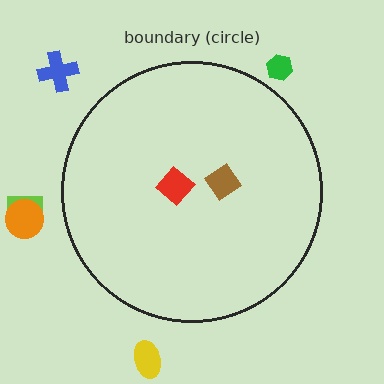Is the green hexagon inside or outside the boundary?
Outside.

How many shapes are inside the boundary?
2 inside, 5 outside.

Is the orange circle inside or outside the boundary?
Outside.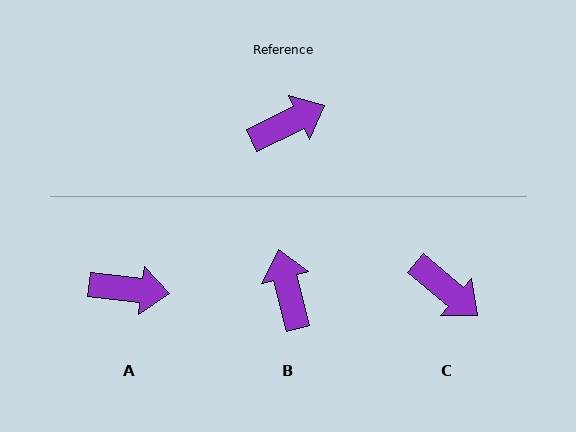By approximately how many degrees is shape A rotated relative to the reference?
Approximately 32 degrees clockwise.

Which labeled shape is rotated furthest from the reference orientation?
B, about 79 degrees away.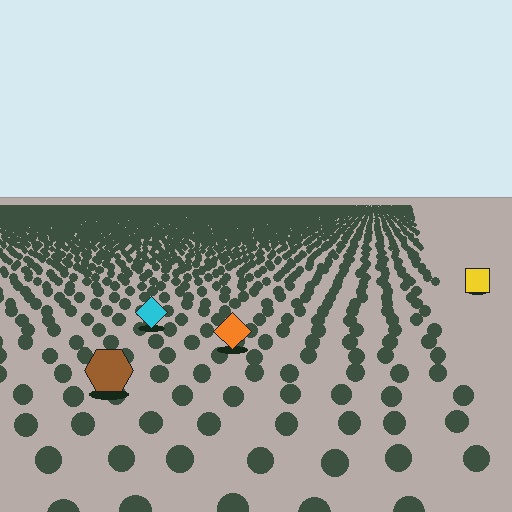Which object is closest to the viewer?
The brown hexagon is closest. The texture marks near it are larger and more spread out.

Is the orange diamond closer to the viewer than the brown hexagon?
No. The brown hexagon is closer — you can tell from the texture gradient: the ground texture is coarser near it.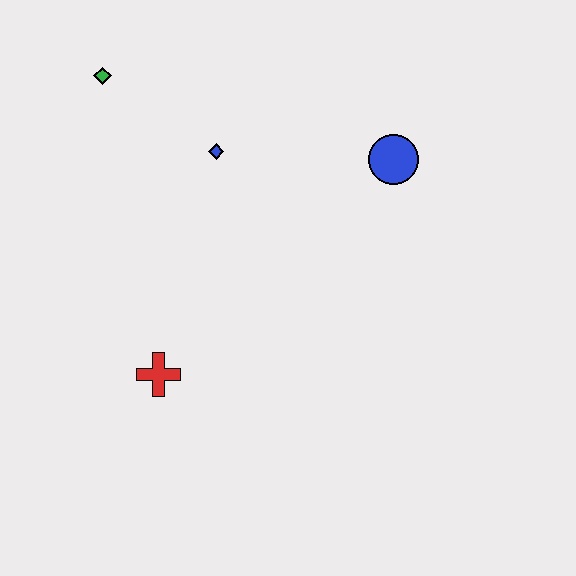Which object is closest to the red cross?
The blue diamond is closest to the red cross.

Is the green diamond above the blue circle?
Yes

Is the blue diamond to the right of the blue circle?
No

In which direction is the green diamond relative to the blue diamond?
The green diamond is to the left of the blue diamond.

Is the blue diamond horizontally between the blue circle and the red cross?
Yes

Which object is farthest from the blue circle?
The red cross is farthest from the blue circle.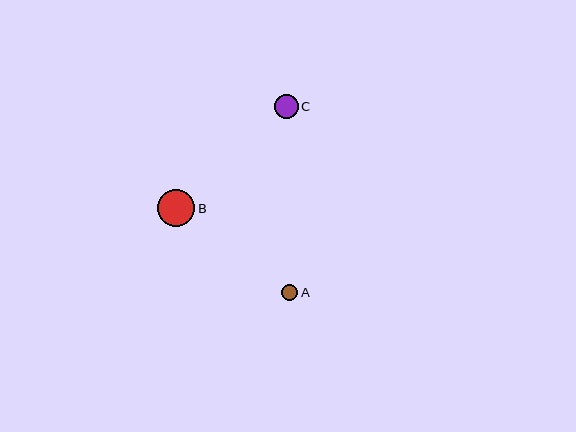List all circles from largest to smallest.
From largest to smallest: B, C, A.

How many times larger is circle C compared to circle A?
Circle C is approximately 1.5 times the size of circle A.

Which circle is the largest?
Circle B is the largest with a size of approximately 37 pixels.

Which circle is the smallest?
Circle A is the smallest with a size of approximately 16 pixels.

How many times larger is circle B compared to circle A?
Circle B is approximately 2.3 times the size of circle A.